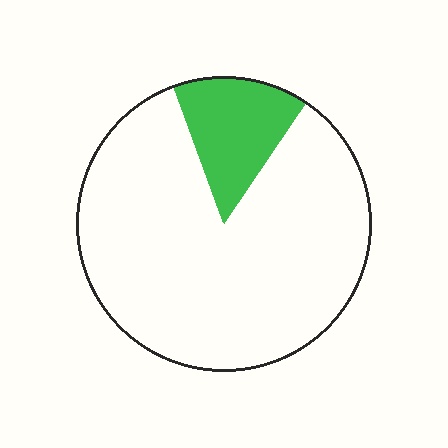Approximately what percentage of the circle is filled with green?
Approximately 15%.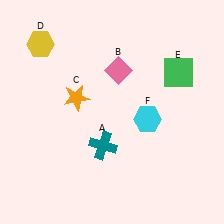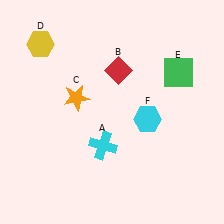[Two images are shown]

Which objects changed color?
A changed from teal to cyan. B changed from pink to red.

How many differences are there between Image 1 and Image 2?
There are 2 differences between the two images.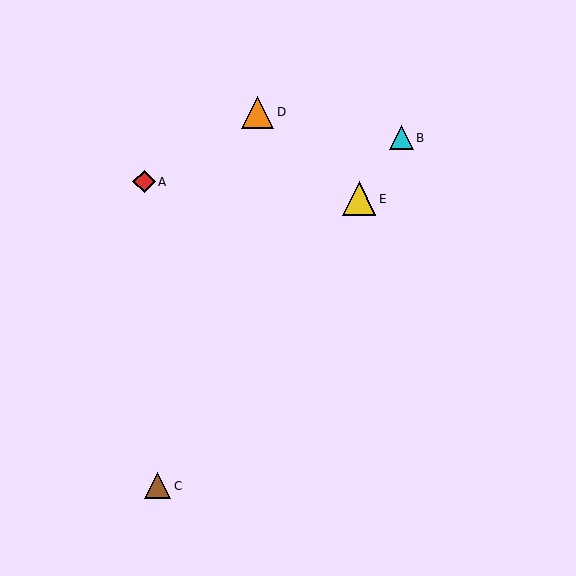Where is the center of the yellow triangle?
The center of the yellow triangle is at (359, 199).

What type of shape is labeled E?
Shape E is a yellow triangle.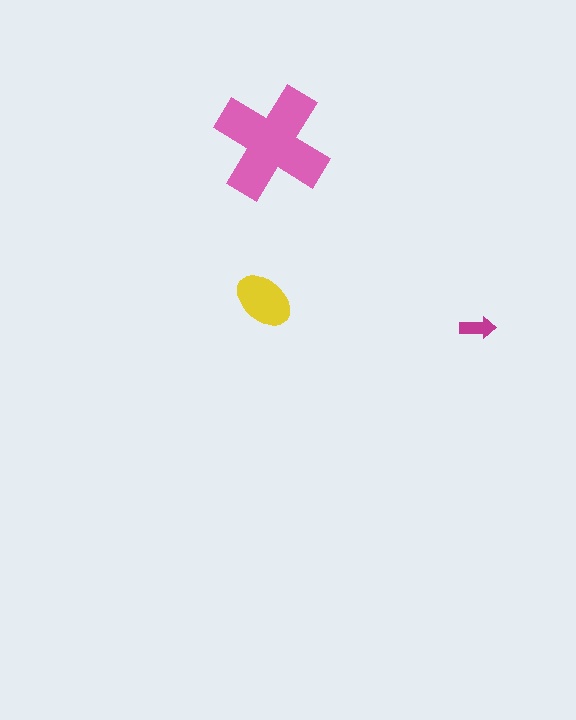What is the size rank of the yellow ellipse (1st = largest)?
2nd.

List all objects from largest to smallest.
The pink cross, the yellow ellipse, the magenta arrow.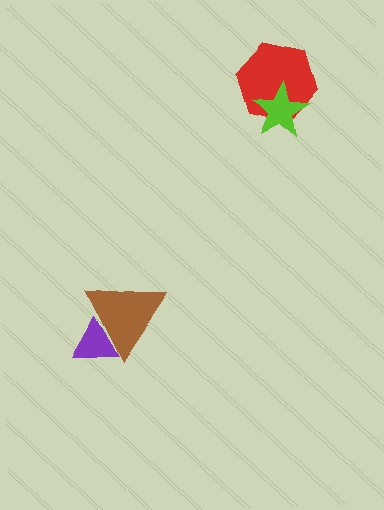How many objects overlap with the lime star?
1 object overlaps with the lime star.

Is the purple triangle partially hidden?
Yes, it is partially covered by another shape.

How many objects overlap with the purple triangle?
1 object overlaps with the purple triangle.